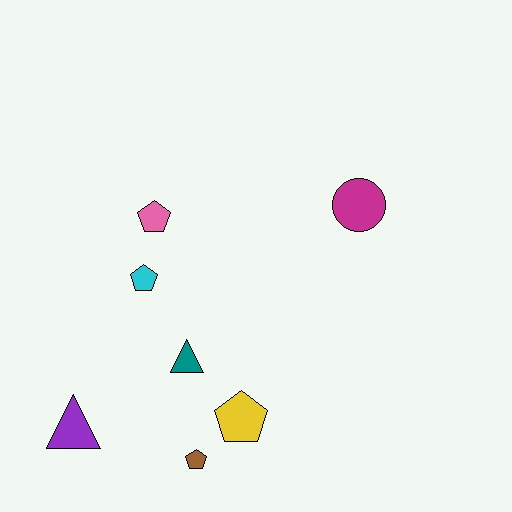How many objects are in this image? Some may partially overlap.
There are 7 objects.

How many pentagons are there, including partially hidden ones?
There are 4 pentagons.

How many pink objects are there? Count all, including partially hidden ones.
There is 1 pink object.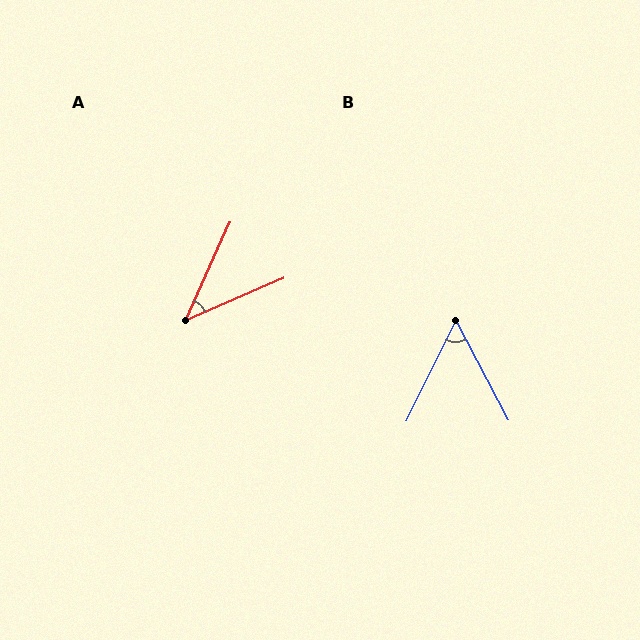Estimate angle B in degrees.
Approximately 54 degrees.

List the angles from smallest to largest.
A (42°), B (54°).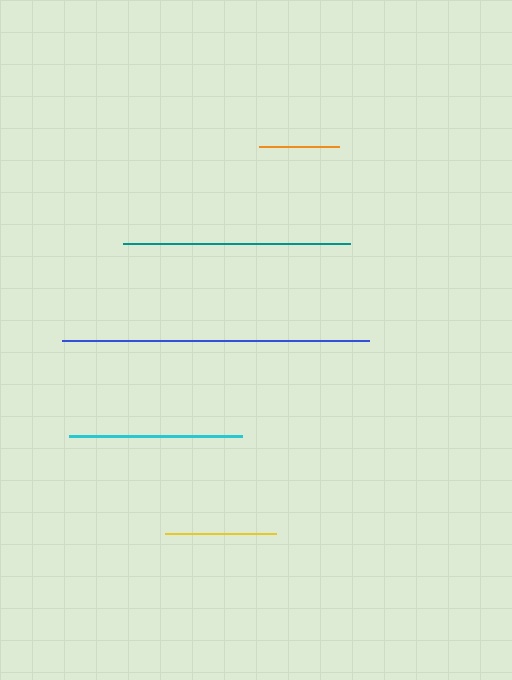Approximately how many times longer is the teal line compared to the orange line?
The teal line is approximately 2.8 times the length of the orange line.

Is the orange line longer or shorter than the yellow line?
The yellow line is longer than the orange line.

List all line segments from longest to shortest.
From longest to shortest: blue, teal, cyan, yellow, orange.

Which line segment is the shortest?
The orange line is the shortest at approximately 80 pixels.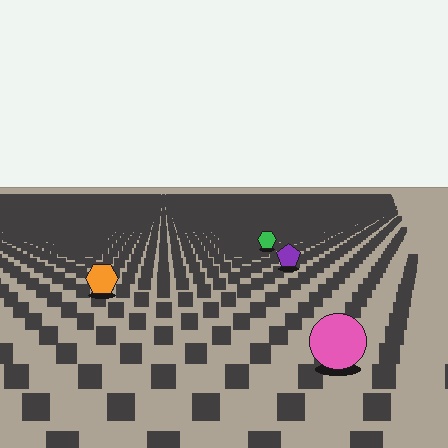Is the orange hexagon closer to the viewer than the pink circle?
No. The pink circle is closer — you can tell from the texture gradient: the ground texture is coarser near it.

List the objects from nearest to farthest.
From nearest to farthest: the pink circle, the orange hexagon, the purple pentagon, the green hexagon.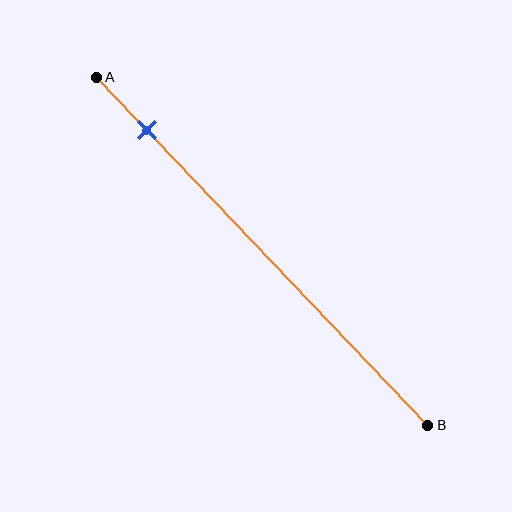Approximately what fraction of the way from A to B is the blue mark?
The blue mark is approximately 15% of the way from A to B.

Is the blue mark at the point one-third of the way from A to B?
No, the mark is at about 15% from A, not at the 33% one-third point.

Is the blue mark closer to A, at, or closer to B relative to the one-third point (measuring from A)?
The blue mark is closer to point A than the one-third point of segment AB.